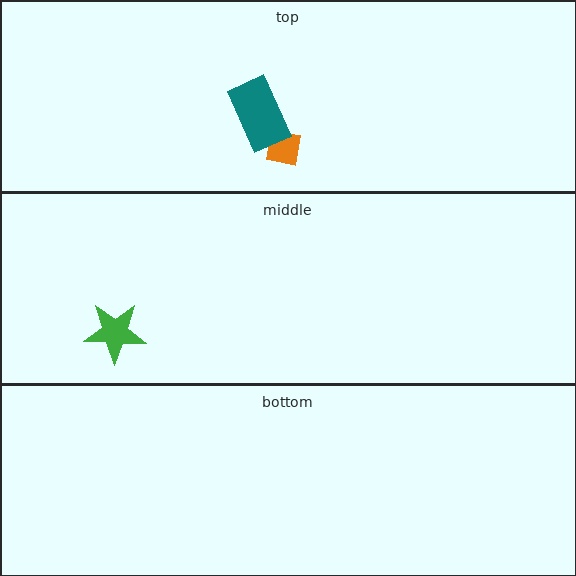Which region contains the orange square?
The top region.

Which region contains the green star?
The middle region.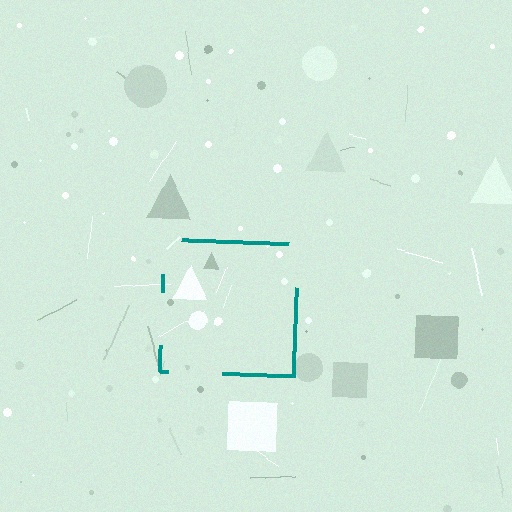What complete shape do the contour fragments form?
The contour fragments form a square.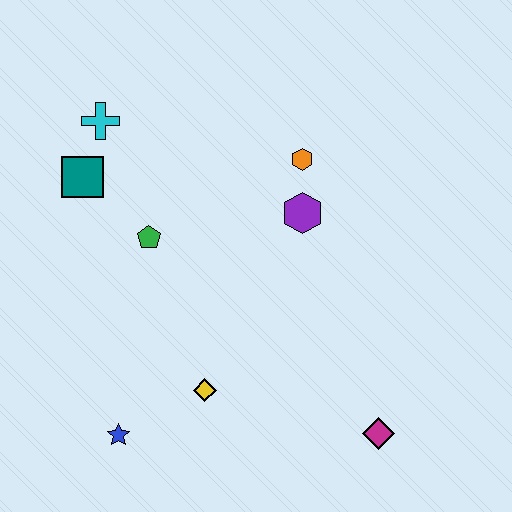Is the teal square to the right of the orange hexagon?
No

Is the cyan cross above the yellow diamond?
Yes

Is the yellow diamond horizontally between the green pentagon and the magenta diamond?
Yes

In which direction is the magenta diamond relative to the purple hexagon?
The magenta diamond is below the purple hexagon.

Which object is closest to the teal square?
The cyan cross is closest to the teal square.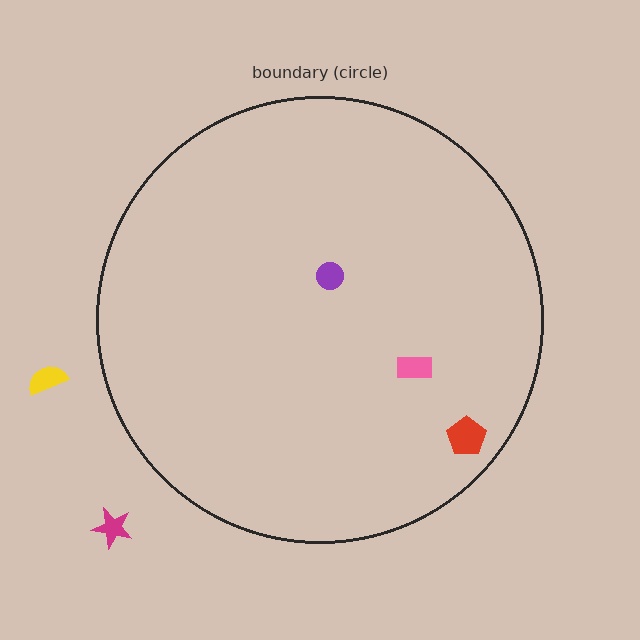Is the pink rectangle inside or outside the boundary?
Inside.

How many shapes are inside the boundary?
3 inside, 2 outside.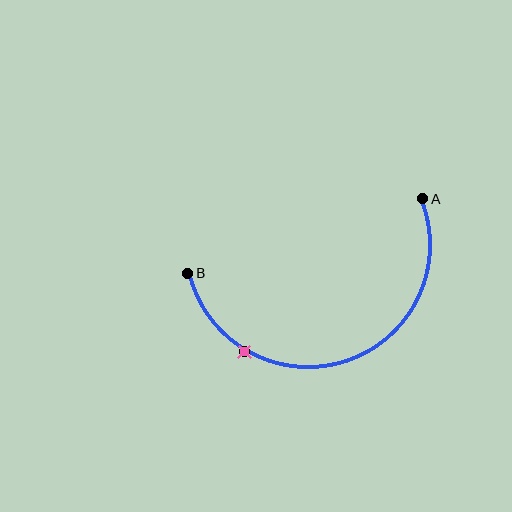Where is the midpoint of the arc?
The arc midpoint is the point on the curve farthest from the straight line joining A and B. It sits below that line.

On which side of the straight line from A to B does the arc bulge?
The arc bulges below the straight line connecting A and B.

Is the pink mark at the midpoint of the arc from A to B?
No. The pink mark lies on the arc but is closer to endpoint B. The arc midpoint would be at the point on the curve equidistant along the arc from both A and B.